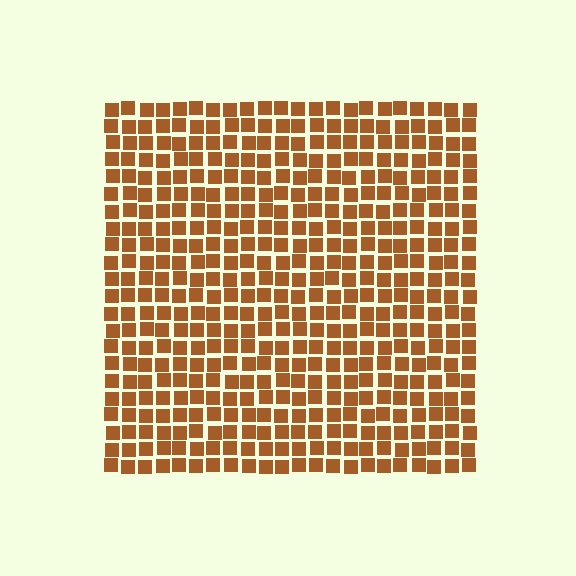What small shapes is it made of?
It is made of small squares.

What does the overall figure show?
The overall figure shows a square.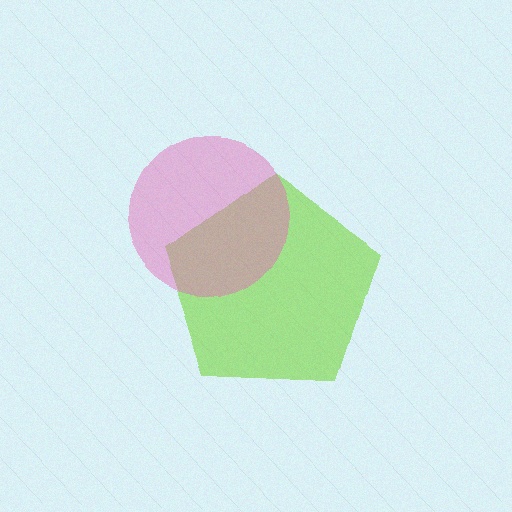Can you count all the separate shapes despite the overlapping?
Yes, there are 2 separate shapes.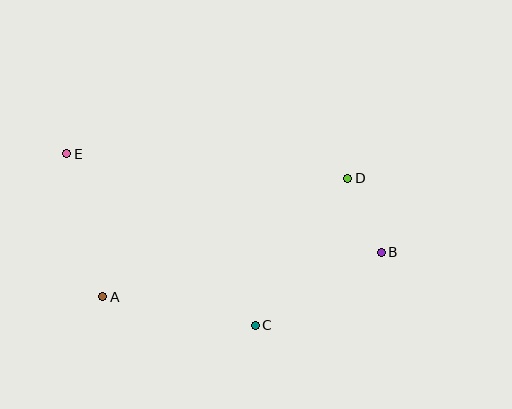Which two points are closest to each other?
Points B and D are closest to each other.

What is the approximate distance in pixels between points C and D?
The distance between C and D is approximately 174 pixels.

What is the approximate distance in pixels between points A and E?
The distance between A and E is approximately 148 pixels.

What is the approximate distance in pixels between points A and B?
The distance between A and B is approximately 282 pixels.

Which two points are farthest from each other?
Points B and E are farthest from each other.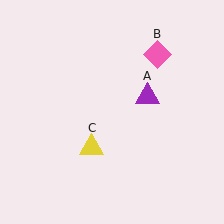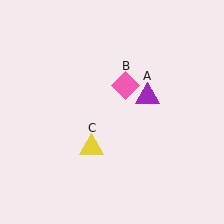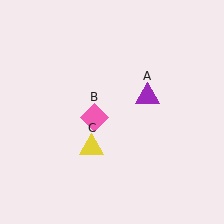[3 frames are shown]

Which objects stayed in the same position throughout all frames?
Purple triangle (object A) and yellow triangle (object C) remained stationary.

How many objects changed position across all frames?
1 object changed position: pink diamond (object B).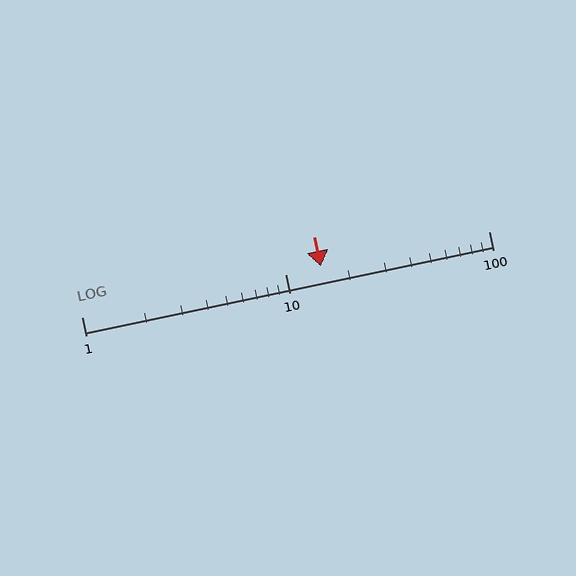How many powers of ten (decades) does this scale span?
The scale spans 2 decades, from 1 to 100.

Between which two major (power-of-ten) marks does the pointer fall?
The pointer is between 10 and 100.